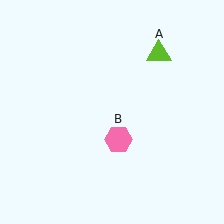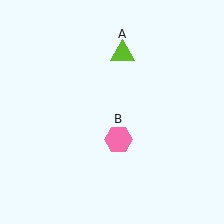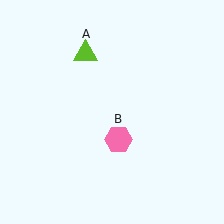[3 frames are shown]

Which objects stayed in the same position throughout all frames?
Pink hexagon (object B) remained stationary.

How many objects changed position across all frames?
1 object changed position: lime triangle (object A).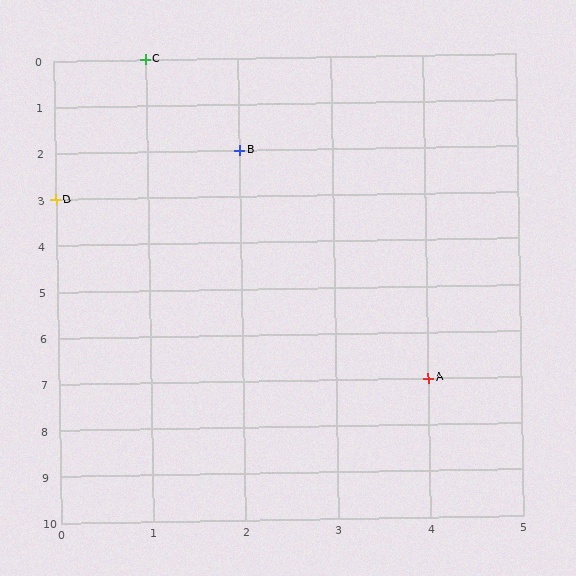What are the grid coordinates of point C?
Point C is at grid coordinates (1, 0).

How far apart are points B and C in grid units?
Points B and C are 1 column and 2 rows apart (about 2.2 grid units diagonally).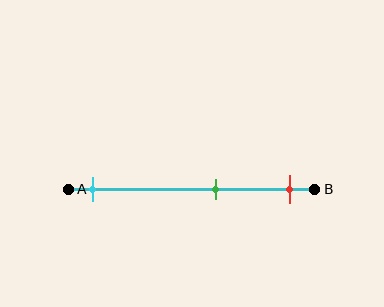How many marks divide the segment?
There are 3 marks dividing the segment.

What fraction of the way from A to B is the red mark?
The red mark is approximately 90% (0.9) of the way from A to B.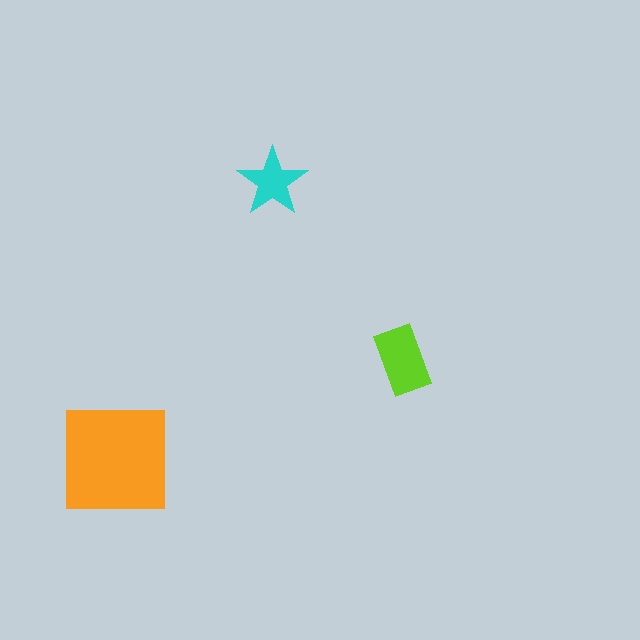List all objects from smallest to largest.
The cyan star, the lime rectangle, the orange square.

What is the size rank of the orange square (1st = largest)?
1st.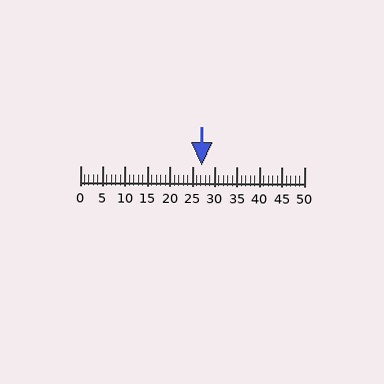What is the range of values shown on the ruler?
The ruler shows values from 0 to 50.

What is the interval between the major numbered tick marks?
The major tick marks are spaced 5 units apart.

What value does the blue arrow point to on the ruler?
The blue arrow points to approximately 27.